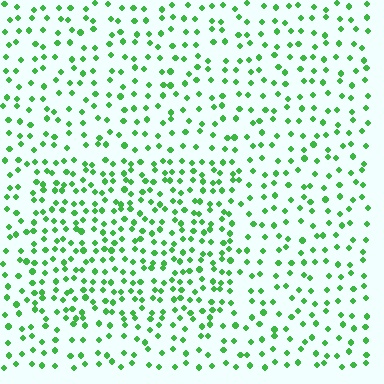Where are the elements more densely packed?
The elements are more densely packed inside the rectangle boundary.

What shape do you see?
I see a rectangle.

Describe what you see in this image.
The image contains small green elements arranged at two different densities. A rectangle-shaped region is visible where the elements are more densely packed than the surrounding area.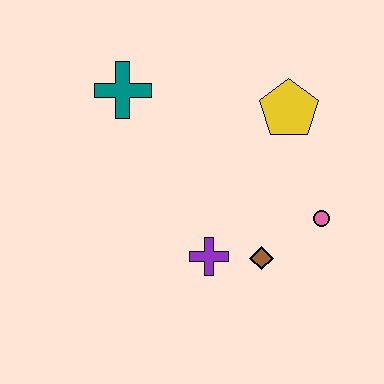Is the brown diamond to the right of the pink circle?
No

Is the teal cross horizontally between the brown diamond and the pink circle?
No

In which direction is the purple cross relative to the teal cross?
The purple cross is below the teal cross.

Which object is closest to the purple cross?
The brown diamond is closest to the purple cross.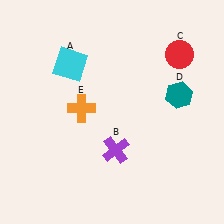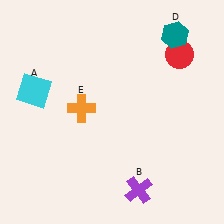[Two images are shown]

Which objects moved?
The objects that moved are: the cyan square (A), the purple cross (B), the teal hexagon (D).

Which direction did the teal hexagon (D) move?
The teal hexagon (D) moved up.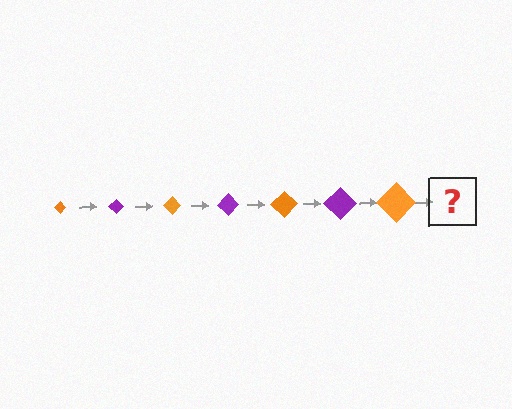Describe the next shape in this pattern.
It should be a purple diamond, larger than the previous one.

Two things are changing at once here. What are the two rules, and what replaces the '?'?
The two rules are that the diamond grows larger each step and the color cycles through orange and purple. The '?' should be a purple diamond, larger than the previous one.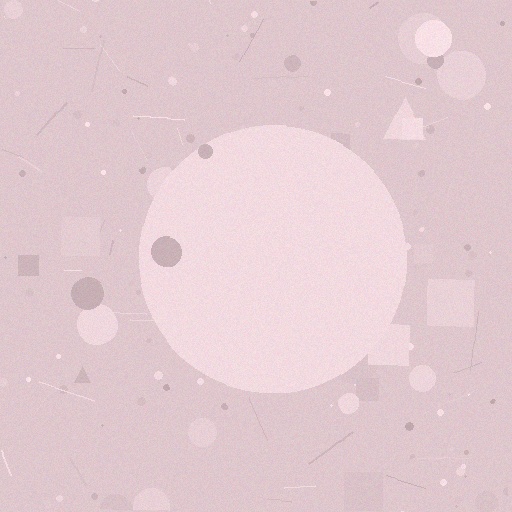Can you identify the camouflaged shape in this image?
The camouflaged shape is a circle.